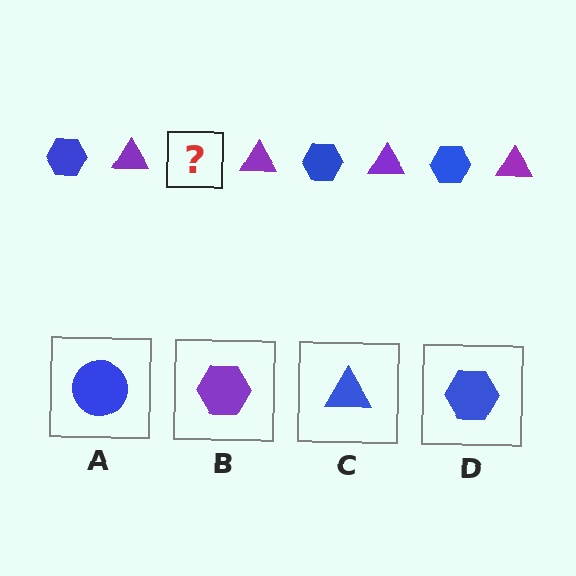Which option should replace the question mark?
Option D.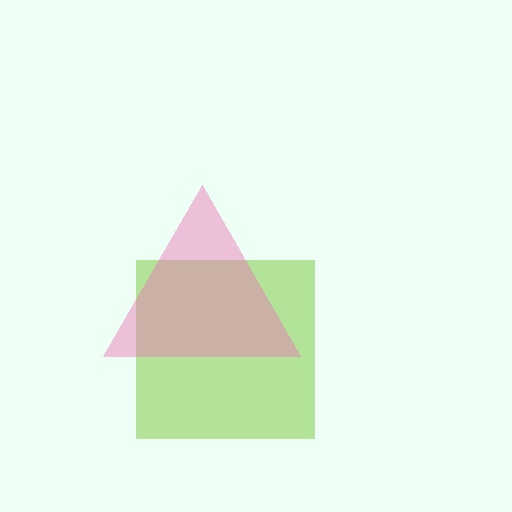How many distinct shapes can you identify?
There are 2 distinct shapes: a lime square, a pink triangle.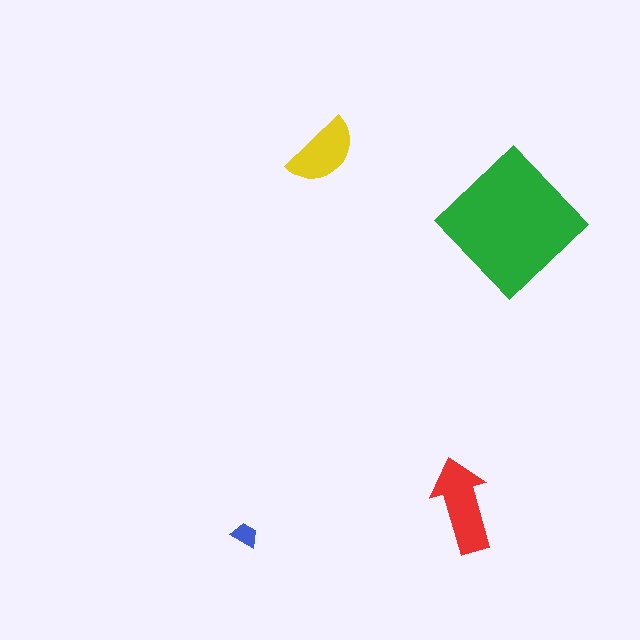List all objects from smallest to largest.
The blue trapezoid, the yellow semicircle, the red arrow, the green diamond.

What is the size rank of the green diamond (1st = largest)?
1st.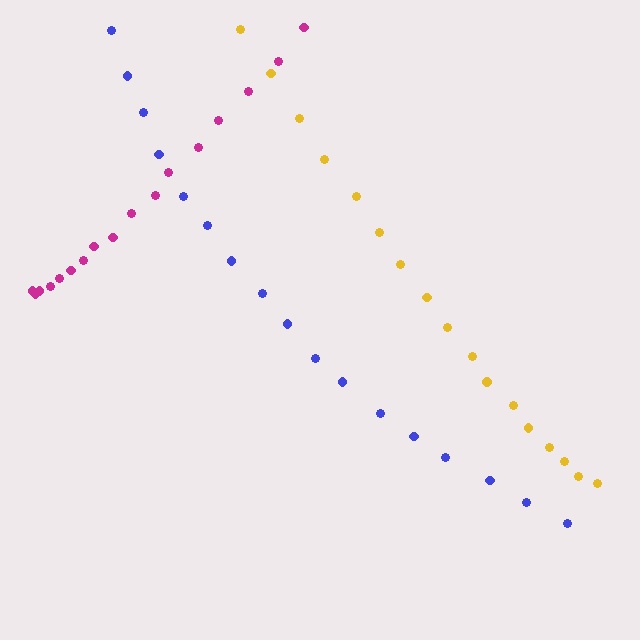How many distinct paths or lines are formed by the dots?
There are 3 distinct paths.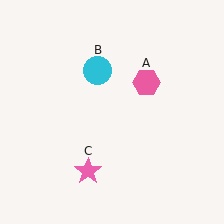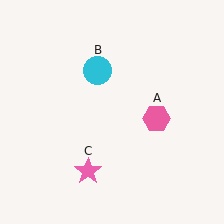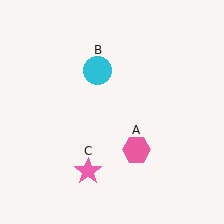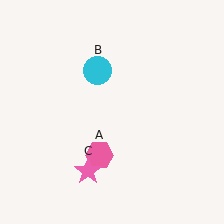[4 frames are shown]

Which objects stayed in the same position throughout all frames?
Cyan circle (object B) and pink star (object C) remained stationary.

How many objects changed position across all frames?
1 object changed position: pink hexagon (object A).